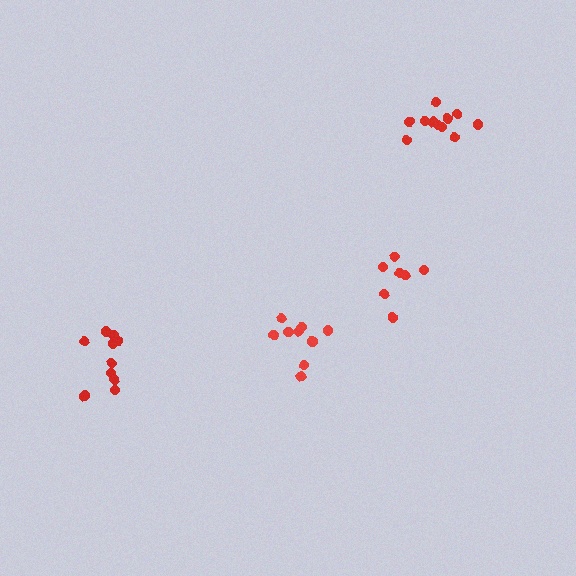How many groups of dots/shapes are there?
There are 4 groups.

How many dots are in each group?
Group 1: 9 dots, Group 2: 7 dots, Group 3: 11 dots, Group 4: 10 dots (37 total).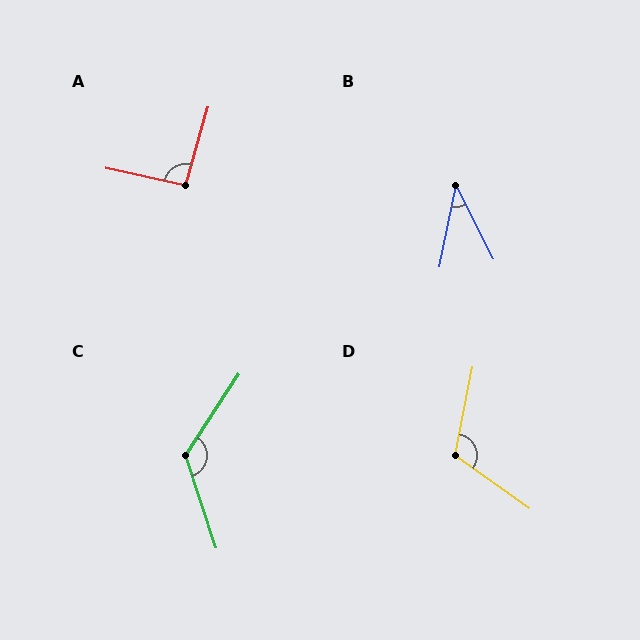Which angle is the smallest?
B, at approximately 39 degrees.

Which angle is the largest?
C, at approximately 128 degrees.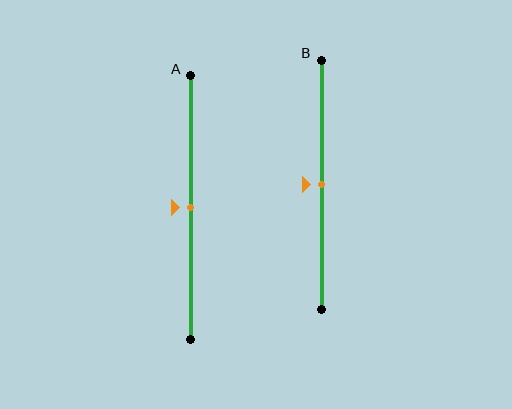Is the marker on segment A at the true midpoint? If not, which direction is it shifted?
Yes, the marker on segment A is at the true midpoint.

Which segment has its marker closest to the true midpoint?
Segment A has its marker closest to the true midpoint.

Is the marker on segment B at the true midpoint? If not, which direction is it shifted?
Yes, the marker on segment B is at the true midpoint.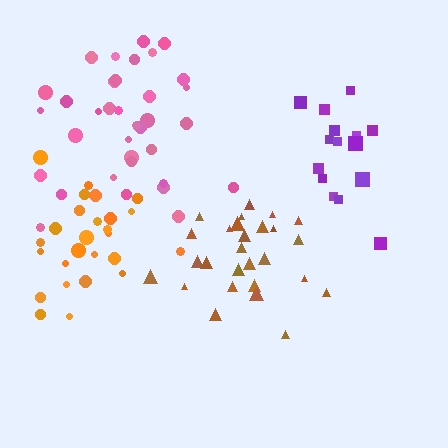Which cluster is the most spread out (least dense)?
Pink.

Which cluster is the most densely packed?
Brown.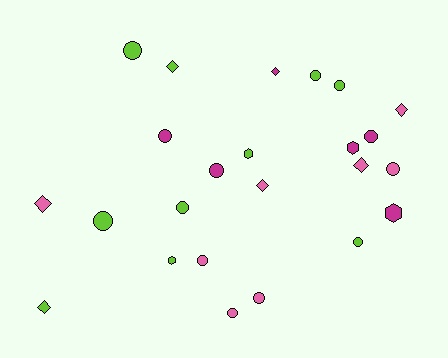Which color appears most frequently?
Lime, with 10 objects.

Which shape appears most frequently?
Circle, with 13 objects.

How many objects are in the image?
There are 24 objects.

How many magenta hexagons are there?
There are 2 magenta hexagons.